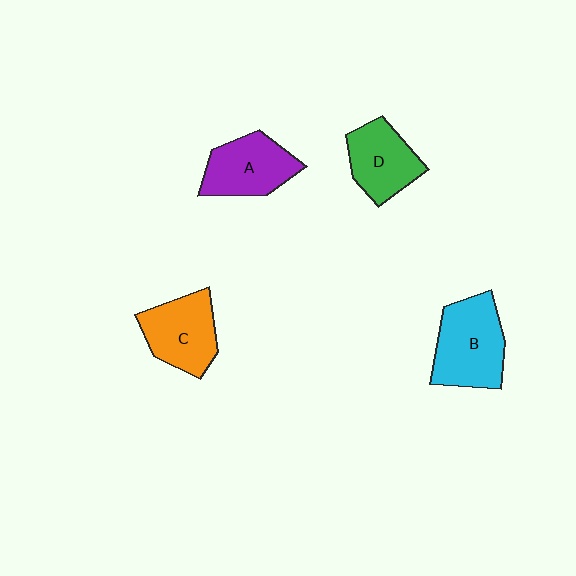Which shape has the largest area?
Shape B (cyan).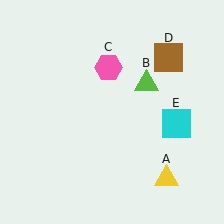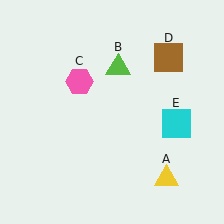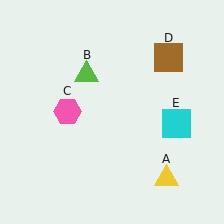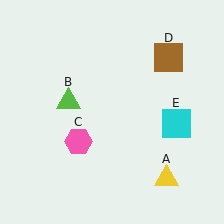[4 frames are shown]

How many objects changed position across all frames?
2 objects changed position: lime triangle (object B), pink hexagon (object C).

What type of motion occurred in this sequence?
The lime triangle (object B), pink hexagon (object C) rotated counterclockwise around the center of the scene.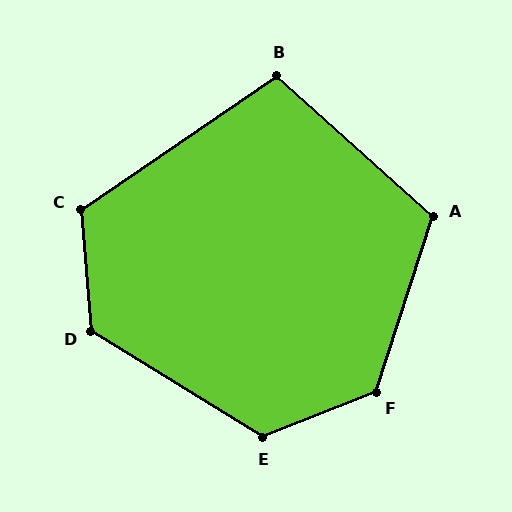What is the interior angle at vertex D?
Approximately 126 degrees (obtuse).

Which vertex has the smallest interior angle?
B, at approximately 104 degrees.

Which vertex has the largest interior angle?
F, at approximately 130 degrees.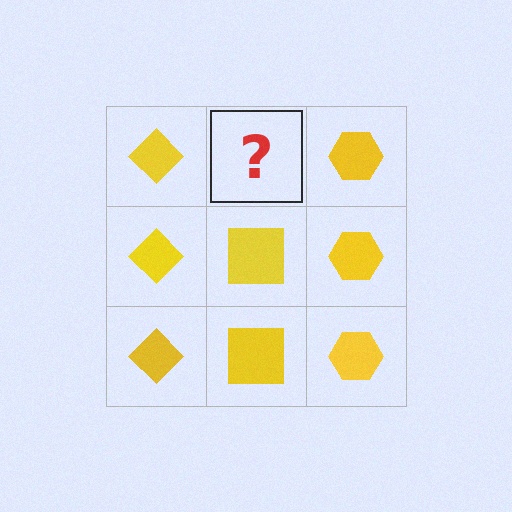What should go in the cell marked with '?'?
The missing cell should contain a yellow square.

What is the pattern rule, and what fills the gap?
The rule is that each column has a consistent shape. The gap should be filled with a yellow square.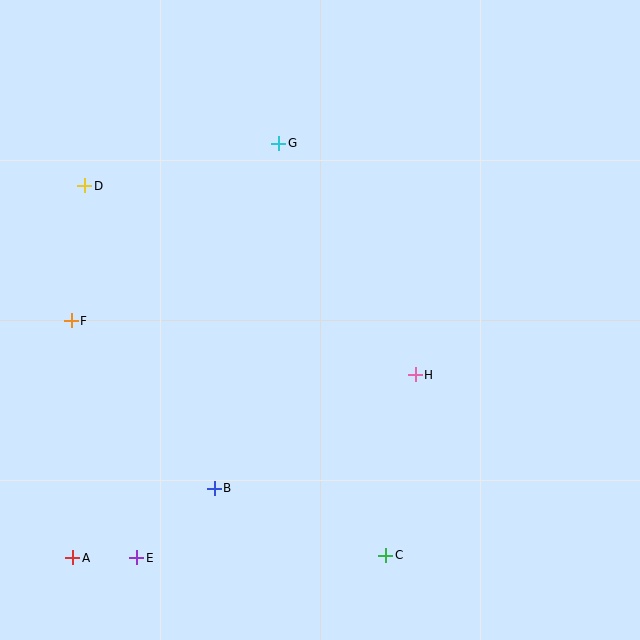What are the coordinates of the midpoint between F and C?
The midpoint between F and C is at (228, 438).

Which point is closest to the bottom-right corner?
Point C is closest to the bottom-right corner.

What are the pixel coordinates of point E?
Point E is at (137, 558).